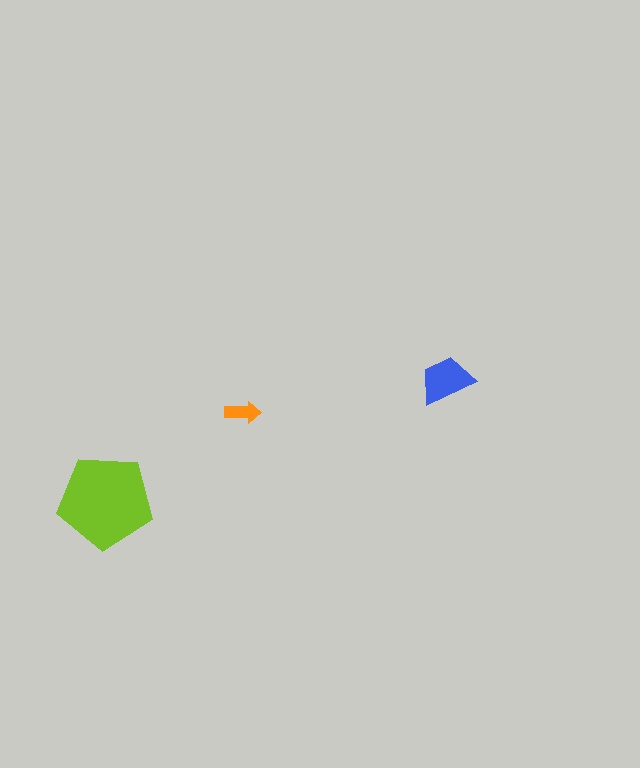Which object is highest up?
The blue trapezoid is topmost.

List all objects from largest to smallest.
The lime pentagon, the blue trapezoid, the orange arrow.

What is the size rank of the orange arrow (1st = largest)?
3rd.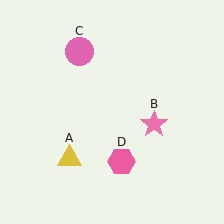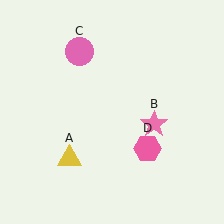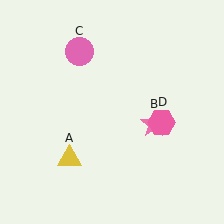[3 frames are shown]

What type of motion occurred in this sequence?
The pink hexagon (object D) rotated counterclockwise around the center of the scene.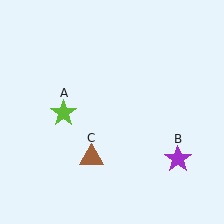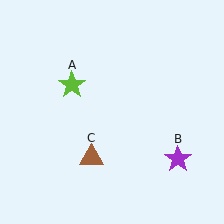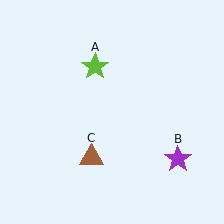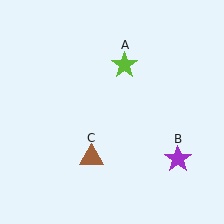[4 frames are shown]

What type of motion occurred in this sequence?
The lime star (object A) rotated clockwise around the center of the scene.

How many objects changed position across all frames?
1 object changed position: lime star (object A).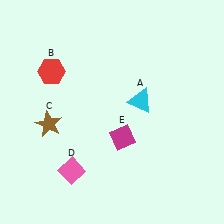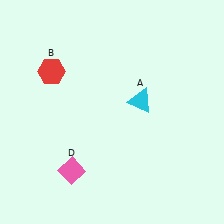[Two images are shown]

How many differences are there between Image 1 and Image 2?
There are 2 differences between the two images.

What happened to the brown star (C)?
The brown star (C) was removed in Image 2. It was in the bottom-left area of Image 1.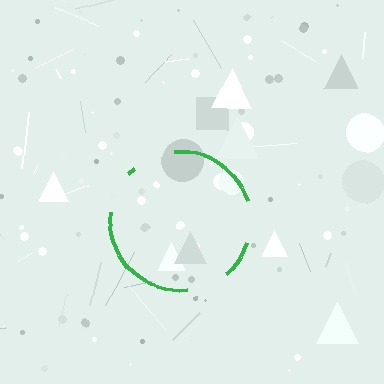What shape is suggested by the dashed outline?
The dashed outline suggests a circle.